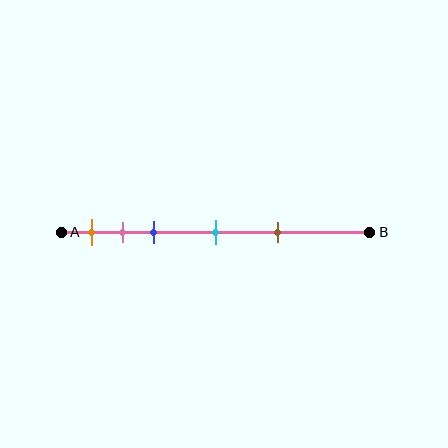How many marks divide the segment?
There are 5 marks dividing the segment.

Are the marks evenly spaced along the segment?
No, the marks are not evenly spaced.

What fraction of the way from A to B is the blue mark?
The blue mark is approximately 30% (0.3) of the way from A to B.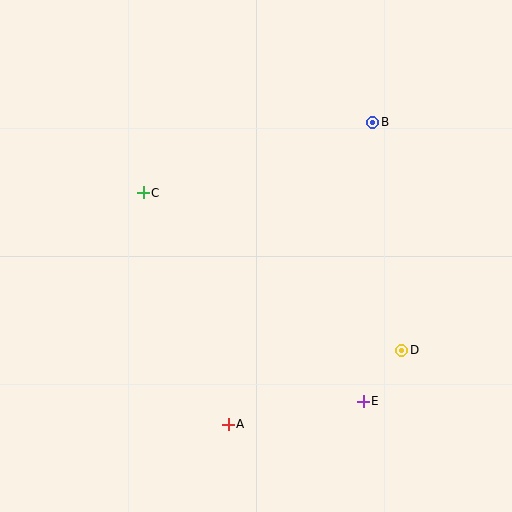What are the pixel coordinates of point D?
Point D is at (402, 350).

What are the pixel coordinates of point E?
Point E is at (363, 401).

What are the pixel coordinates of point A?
Point A is at (228, 424).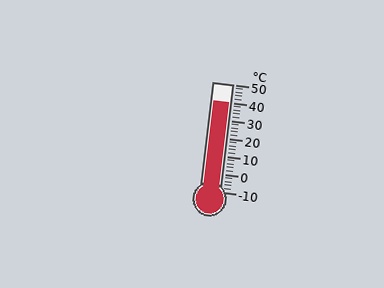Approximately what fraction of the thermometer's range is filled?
The thermometer is filled to approximately 85% of its range.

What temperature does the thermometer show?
The thermometer shows approximately 40°C.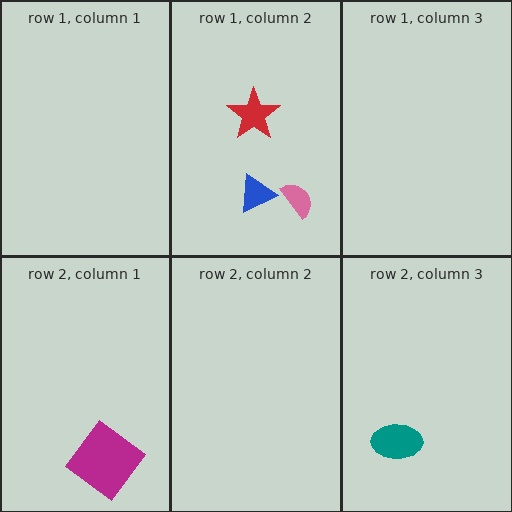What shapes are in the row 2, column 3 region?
The teal ellipse.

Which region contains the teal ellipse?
The row 2, column 3 region.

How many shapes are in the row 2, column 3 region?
1.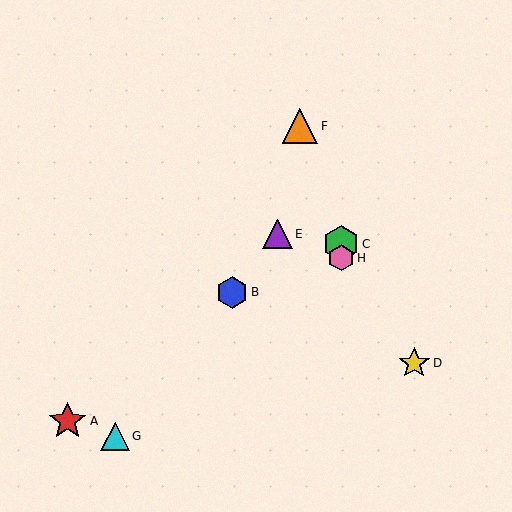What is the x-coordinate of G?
Object G is at x≈115.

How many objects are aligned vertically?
2 objects (C, H) are aligned vertically.